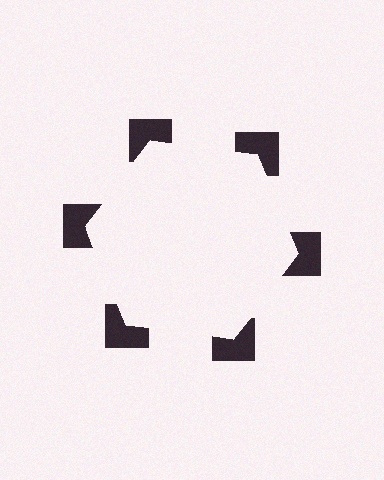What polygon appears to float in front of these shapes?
An illusory hexagon — its edges are inferred from the aligned wedge cuts in the notched squares, not physically drawn.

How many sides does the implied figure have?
6 sides.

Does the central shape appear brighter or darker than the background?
It typically appears slightly brighter than the background, even though no actual brightness change is drawn.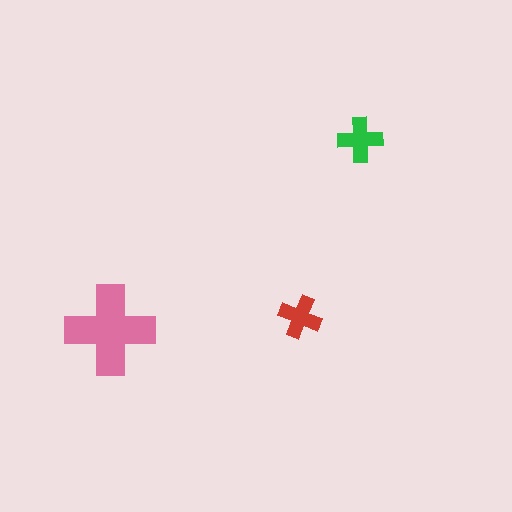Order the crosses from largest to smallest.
the pink one, the green one, the red one.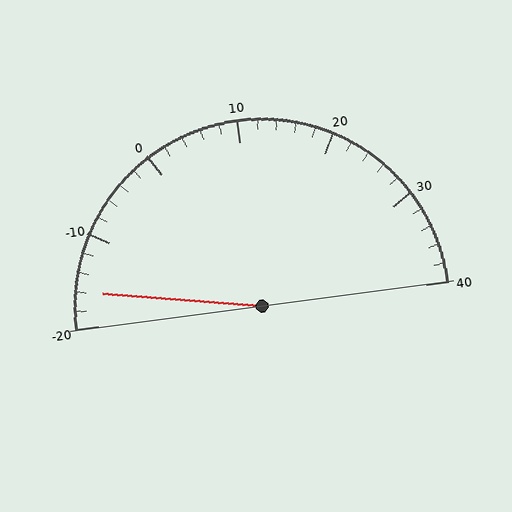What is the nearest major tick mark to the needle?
The nearest major tick mark is -20.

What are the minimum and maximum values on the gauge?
The gauge ranges from -20 to 40.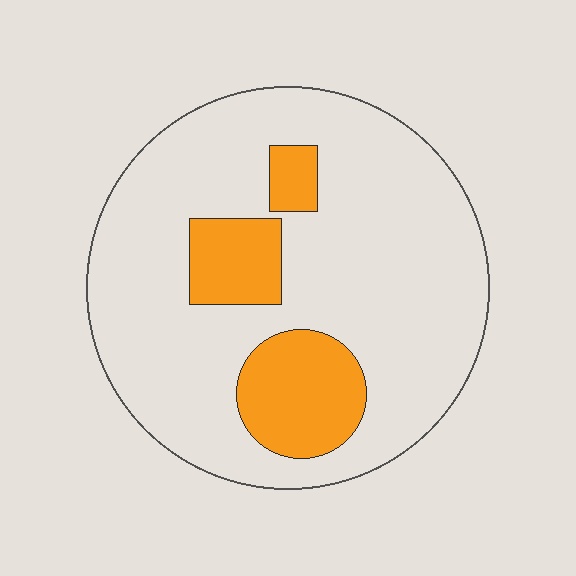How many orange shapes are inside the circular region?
3.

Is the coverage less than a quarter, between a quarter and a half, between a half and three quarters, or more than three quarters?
Less than a quarter.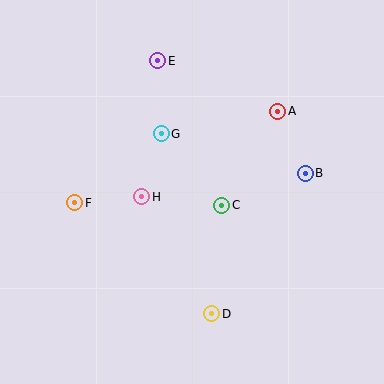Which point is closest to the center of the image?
Point C at (222, 205) is closest to the center.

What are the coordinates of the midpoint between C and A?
The midpoint between C and A is at (250, 158).